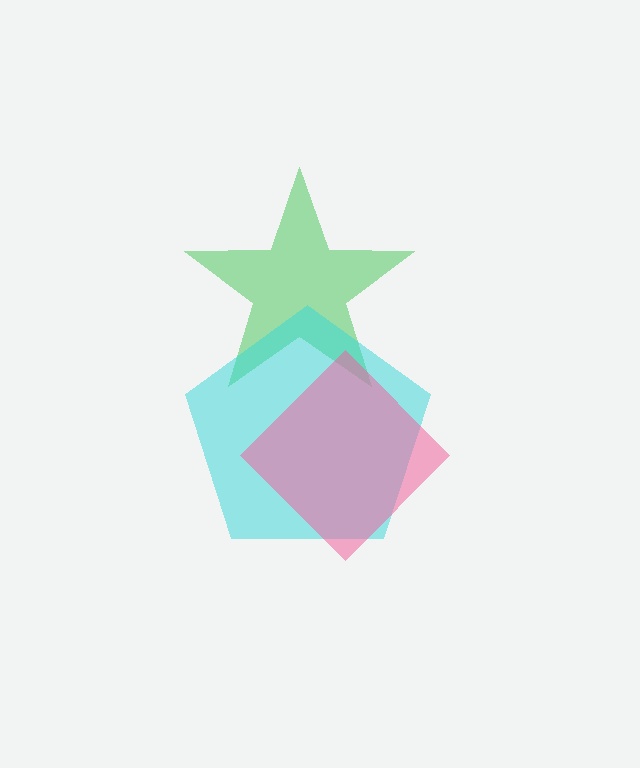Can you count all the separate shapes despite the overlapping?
Yes, there are 3 separate shapes.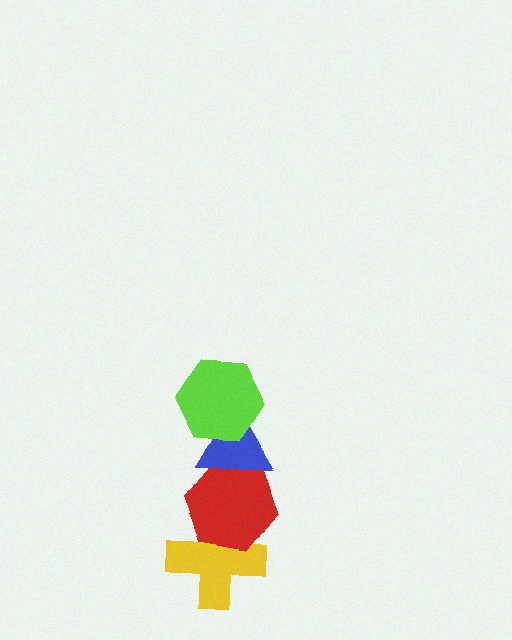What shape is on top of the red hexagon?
The blue triangle is on top of the red hexagon.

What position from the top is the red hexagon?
The red hexagon is 3rd from the top.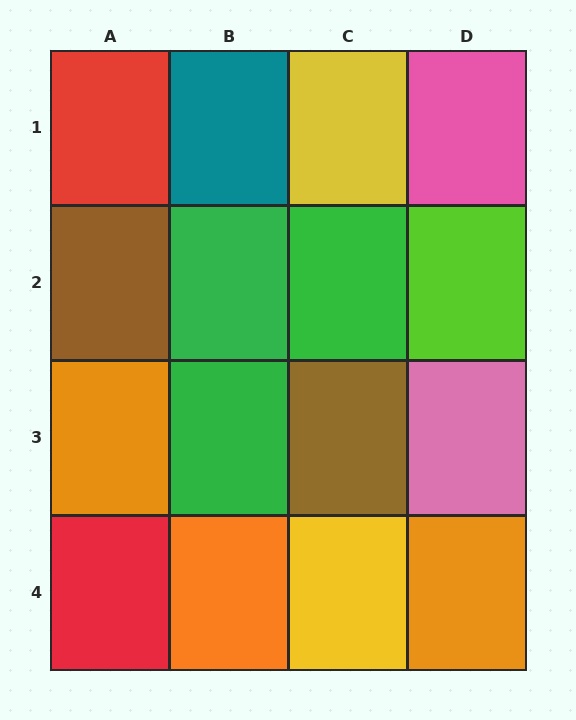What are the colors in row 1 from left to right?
Red, teal, yellow, pink.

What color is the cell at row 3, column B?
Green.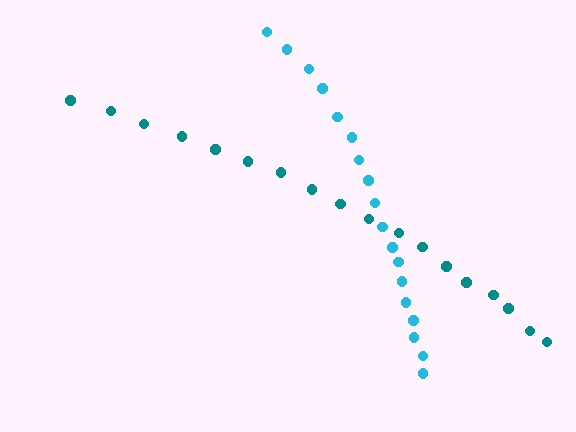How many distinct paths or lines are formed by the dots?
There are 2 distinct paths.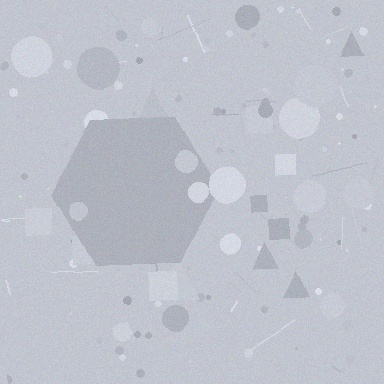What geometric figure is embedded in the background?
A hexagon is embedded in the background.